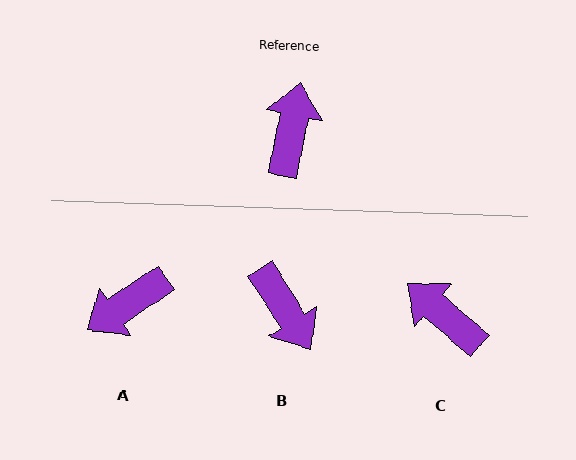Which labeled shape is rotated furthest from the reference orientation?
B, about 137 degrees away.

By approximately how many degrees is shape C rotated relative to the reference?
Approximately 60 degrees counter-clockwise.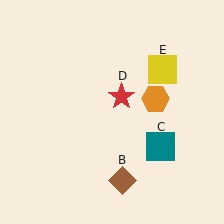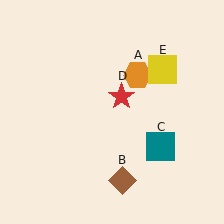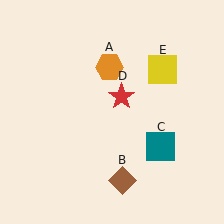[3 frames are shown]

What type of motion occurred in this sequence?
The orange hexagon (object A) rotated counterclockwise around the center of the scene.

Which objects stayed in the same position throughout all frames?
Brown diamond (object B) and teal square (object C) and red star (object D) and yellow square (object E) remained stationary.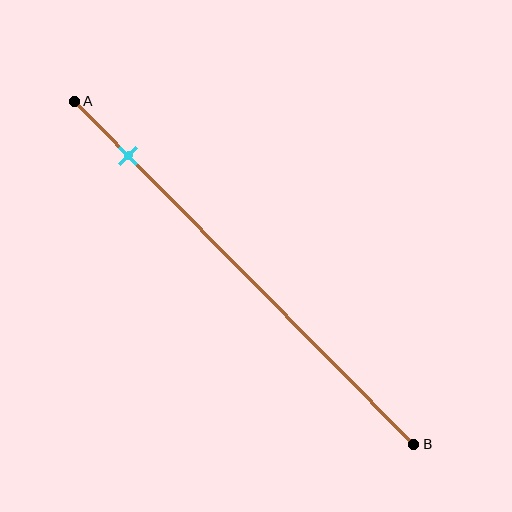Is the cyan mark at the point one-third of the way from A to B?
No, the mark is at about 15% from A, not at the 33% one-third point.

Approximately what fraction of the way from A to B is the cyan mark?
The cyan mark is approximately 15% of the way from A to B.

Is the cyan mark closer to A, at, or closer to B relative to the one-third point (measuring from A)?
The cyan mark is closer to point A than the one-third point of segment AB.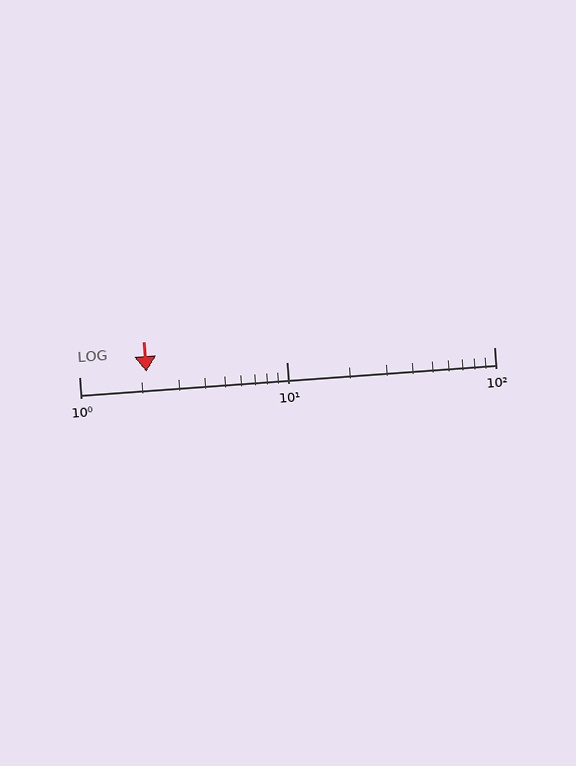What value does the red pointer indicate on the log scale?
The pointer indicates approximately 2.1.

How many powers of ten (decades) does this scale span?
The scale spans 2 decades, from 1 to 100.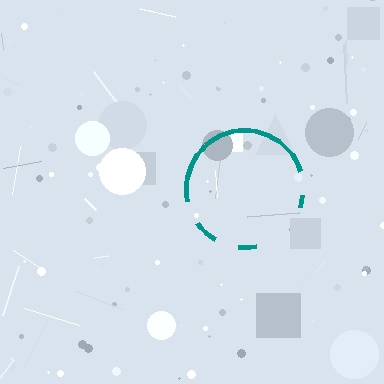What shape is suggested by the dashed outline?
The dashed outline suggests a circle.